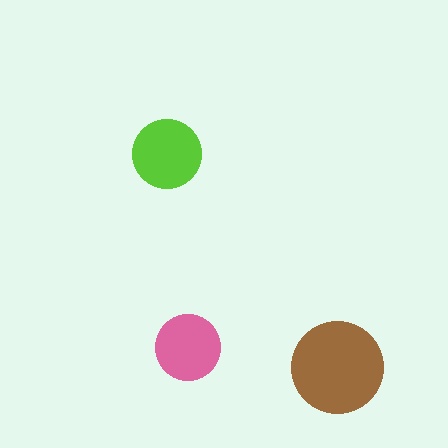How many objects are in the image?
There are 3 objects in the image.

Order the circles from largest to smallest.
the brown one, the lime one, the pink one.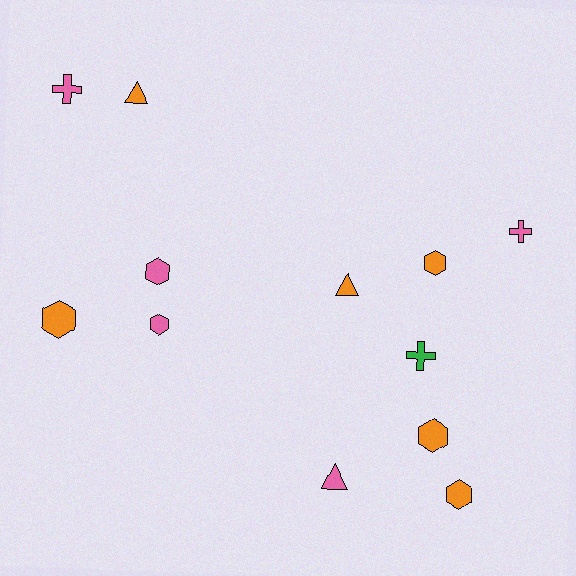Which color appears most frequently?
Orange, with 6 objects.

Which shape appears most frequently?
Hexagon, with 6 objects.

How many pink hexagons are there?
There are 2 pink hexagons.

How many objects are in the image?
There are 12 objects.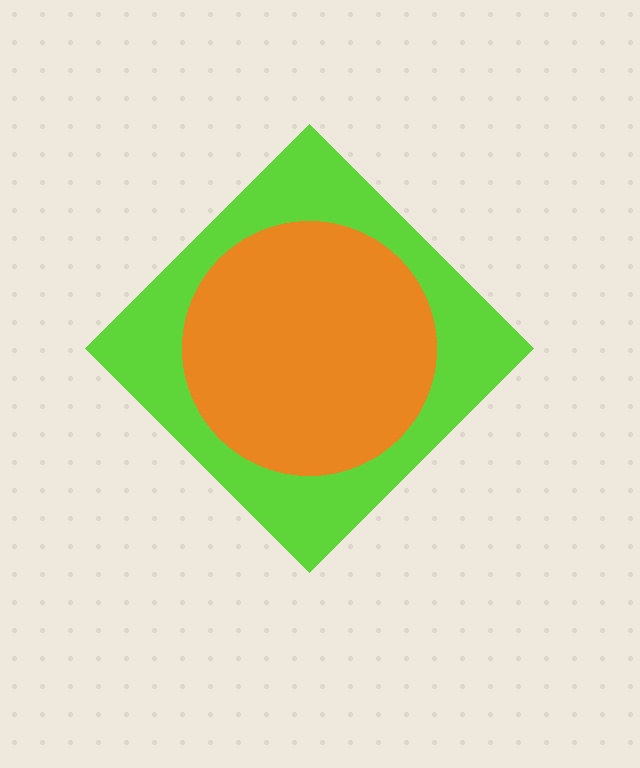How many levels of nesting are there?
2.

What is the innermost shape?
The orange circle.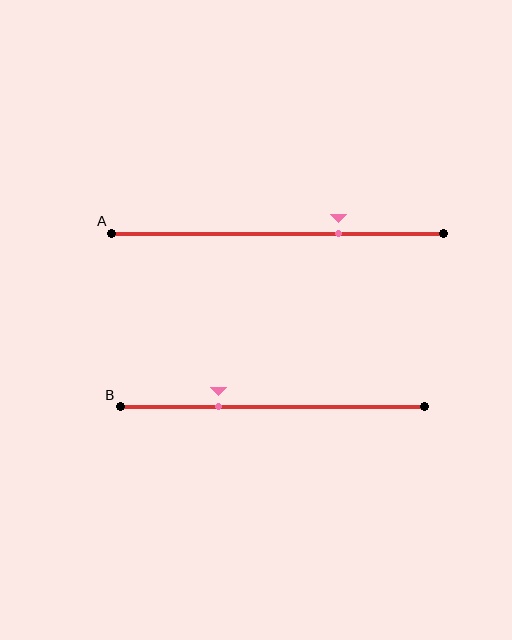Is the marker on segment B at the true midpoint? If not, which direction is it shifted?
No, the marker on segment B is shifted to the left by about 18% of the segment length.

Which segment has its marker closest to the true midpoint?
Segment B has its marker closest to the true midpoint.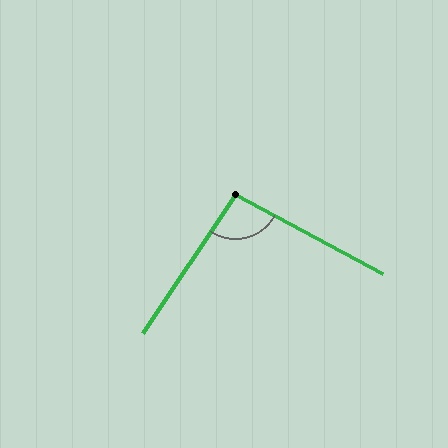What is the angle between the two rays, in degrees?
Approximately 95 degrees.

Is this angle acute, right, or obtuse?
It is obtuse.